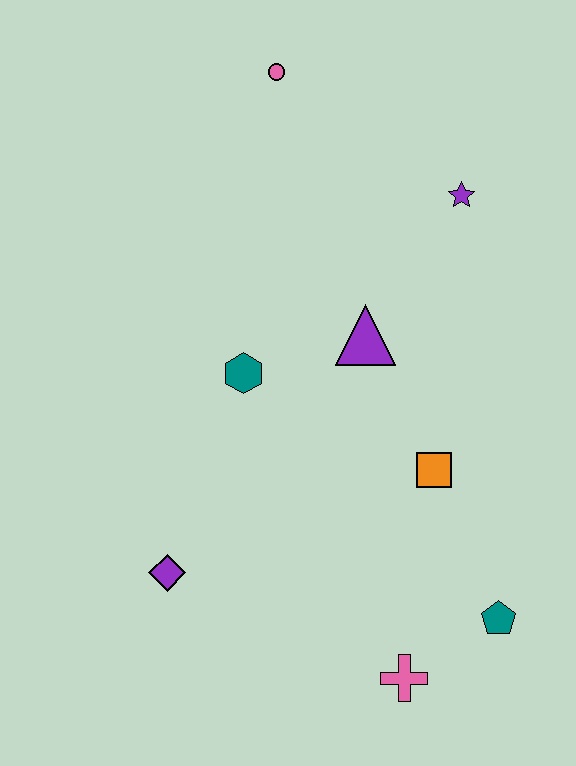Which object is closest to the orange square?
The purple triangle is closest to the orange square.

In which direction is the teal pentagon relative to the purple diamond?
The teal pentagon is to the right of the purple diamond.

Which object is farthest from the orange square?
The pink circle is farthest from the orange square.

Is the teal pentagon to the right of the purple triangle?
Yes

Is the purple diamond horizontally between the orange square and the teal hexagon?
No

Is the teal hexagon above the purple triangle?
No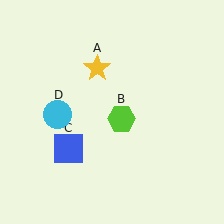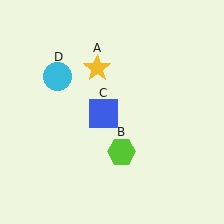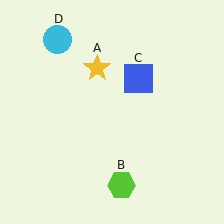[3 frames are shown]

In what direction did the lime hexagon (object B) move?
The lime hexagon (object B) moved down.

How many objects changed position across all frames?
3 objects changed position: lime hexagon (object B), blue square (object C), cyan circle (object D).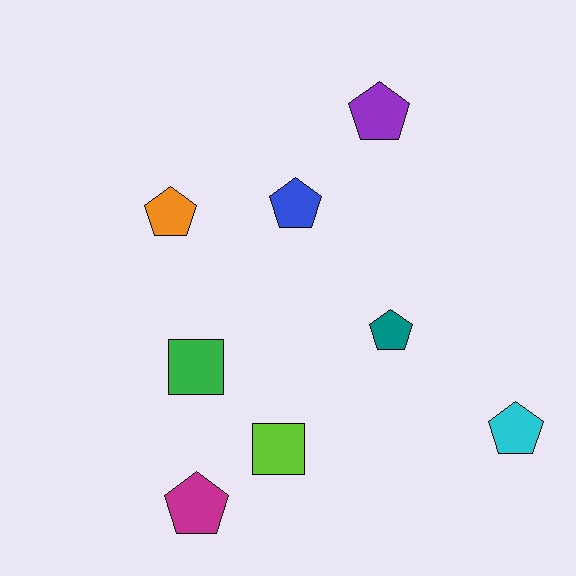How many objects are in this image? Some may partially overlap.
There are 8 objects.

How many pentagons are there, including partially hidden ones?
There are 6 pentagons.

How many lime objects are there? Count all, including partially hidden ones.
There is 1 lime object.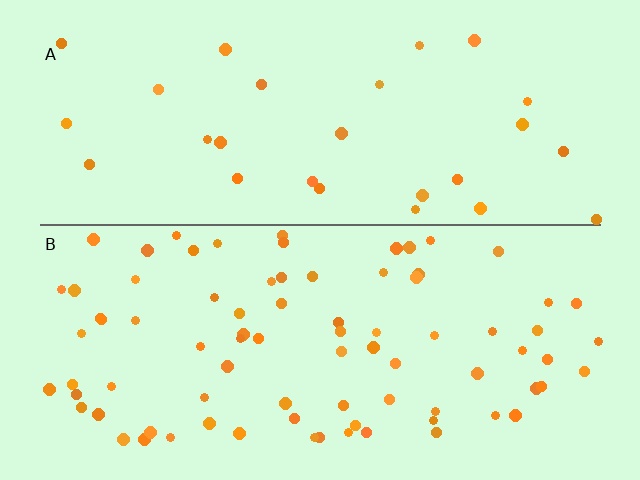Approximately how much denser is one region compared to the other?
Approximately 2.9× — region B over region A.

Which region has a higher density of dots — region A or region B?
B (the bottom).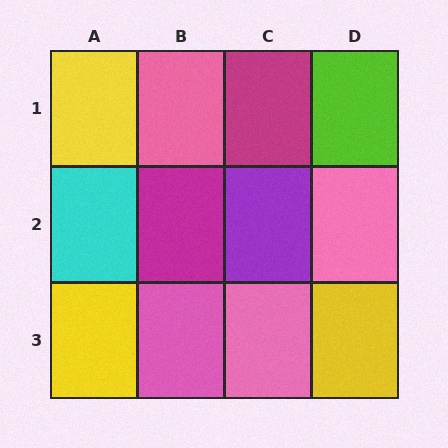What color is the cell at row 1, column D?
Lime.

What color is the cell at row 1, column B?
Pink.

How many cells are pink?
4 cells are pink.